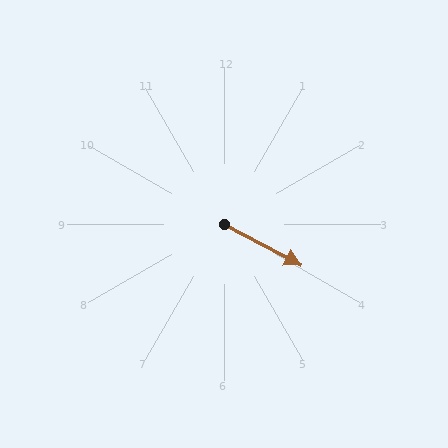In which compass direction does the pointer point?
Southeast.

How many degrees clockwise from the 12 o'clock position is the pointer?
Approximately 118 degrees.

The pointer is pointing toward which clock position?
Roughly 4 o'clock.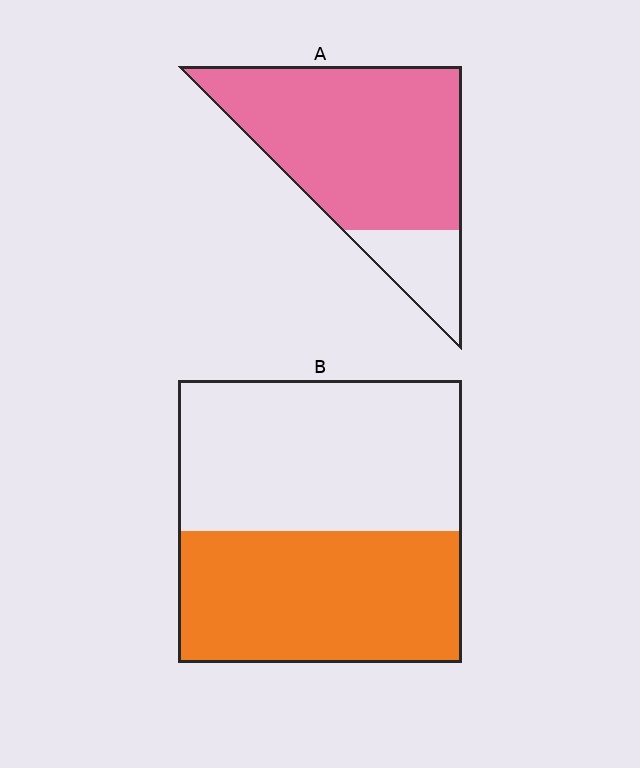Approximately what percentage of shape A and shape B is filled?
A is approximately 80% and B is approximately 45%.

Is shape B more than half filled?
Roughly half.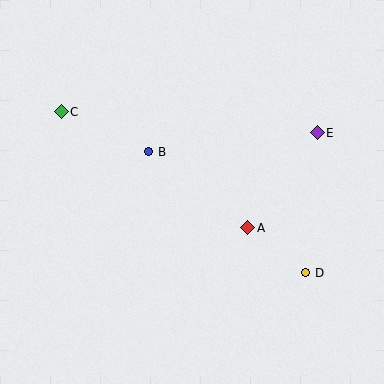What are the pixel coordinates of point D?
Point D is at (306, 273).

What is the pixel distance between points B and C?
The distance between B and C is 96 pixels.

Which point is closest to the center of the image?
Point B at (149, 152) is closest to the center.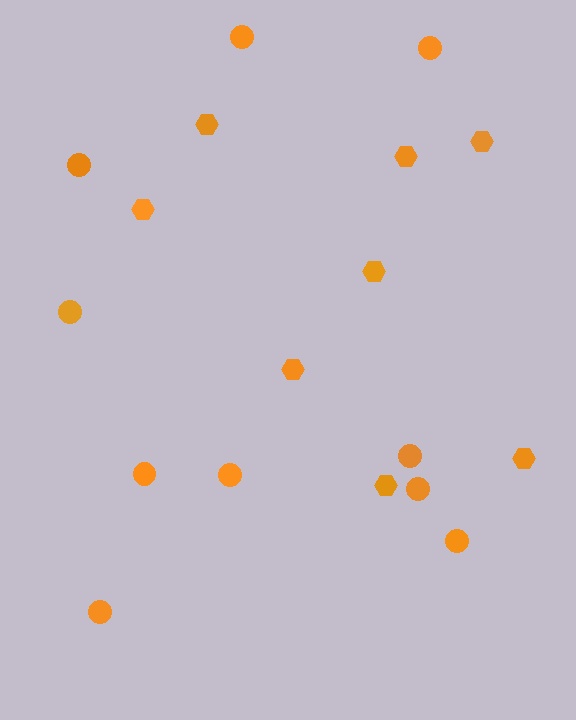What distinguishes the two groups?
There are 2 groups: one group of circles (10) and one group of hexagons (8).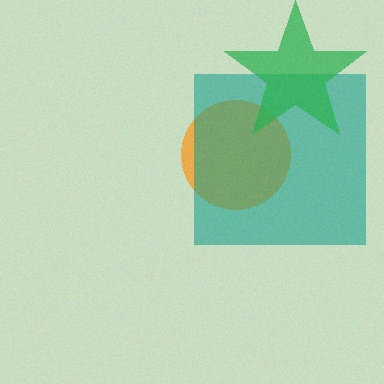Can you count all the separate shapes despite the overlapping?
Yes, there are 3 separate shapes.